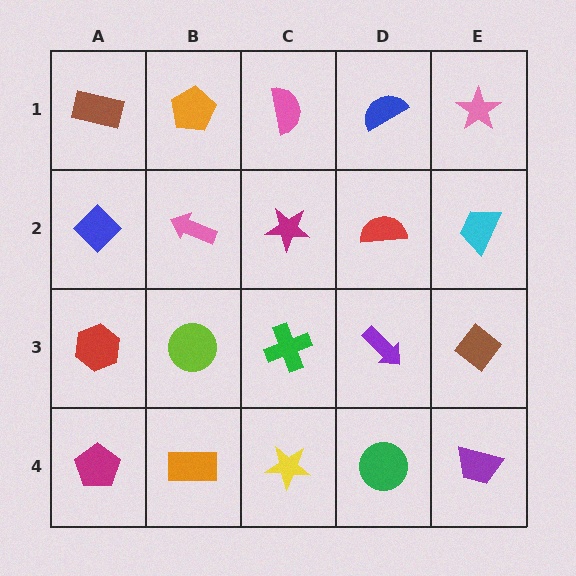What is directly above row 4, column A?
A red hexagon.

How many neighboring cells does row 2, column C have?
4.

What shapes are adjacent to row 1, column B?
A pink arrow (row 2, column B), a brown rectangle (row 1, column A), a pink semicircle (row 1, column C).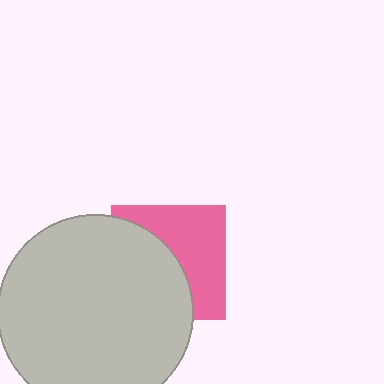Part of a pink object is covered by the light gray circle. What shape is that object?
It is a square.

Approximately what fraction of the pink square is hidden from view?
Roughly 51% of the pink square is hidden behind the light gray circle.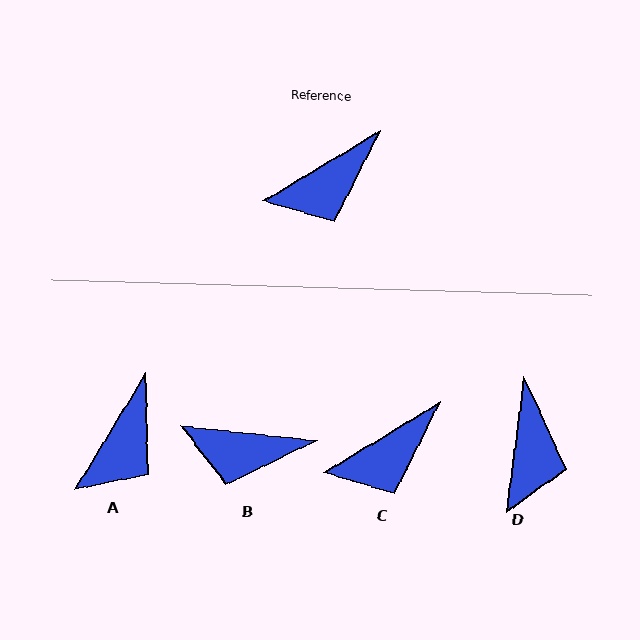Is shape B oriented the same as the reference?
No, it is off by about 37 degrees.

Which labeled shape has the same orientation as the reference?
C.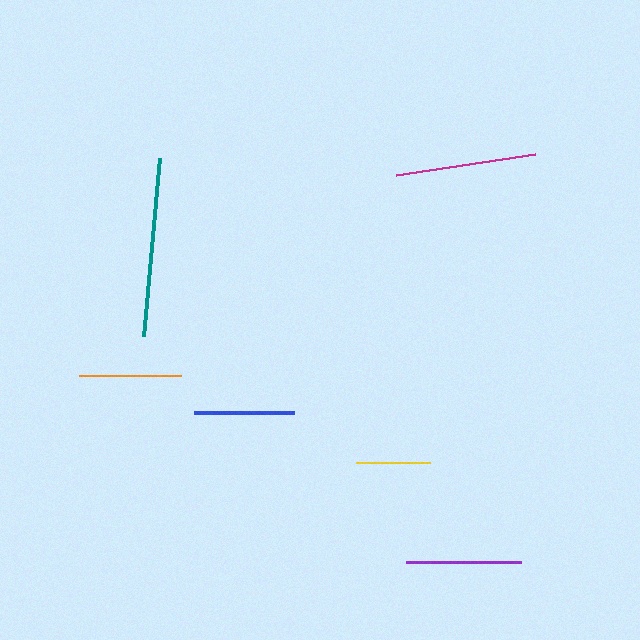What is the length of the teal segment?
The teal segment is approximately 178 pixels long.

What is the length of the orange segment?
The orange segment is approximately 102 pixels long.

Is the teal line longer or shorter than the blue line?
The teal line is longer than the blue line.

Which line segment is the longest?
The teal line is the longest at approximately 178 pixels.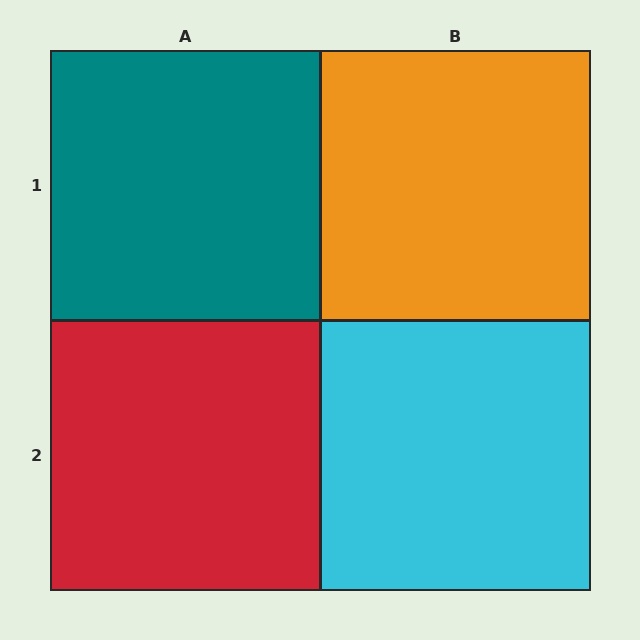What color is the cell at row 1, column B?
Orange.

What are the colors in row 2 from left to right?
Red, cyan.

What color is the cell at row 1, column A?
Teal.